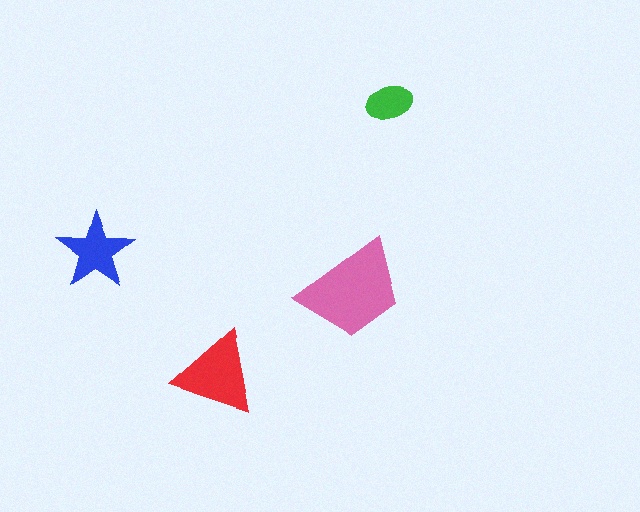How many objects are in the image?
There are 4 objects in the image.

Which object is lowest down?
The red triangle is bottommost.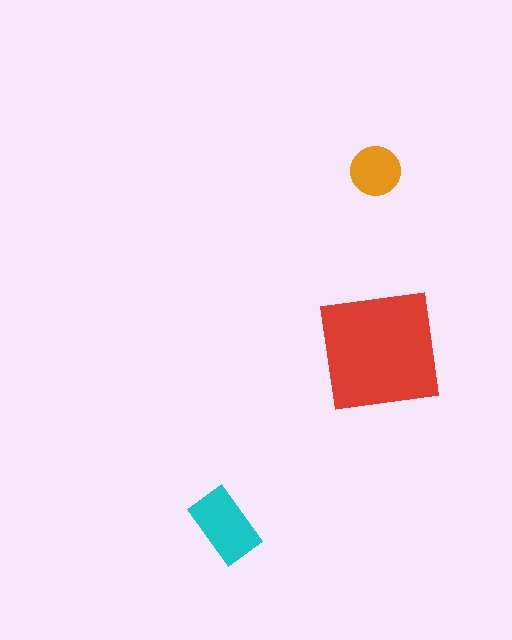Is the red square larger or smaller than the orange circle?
Larger.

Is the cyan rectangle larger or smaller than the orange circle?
Larger.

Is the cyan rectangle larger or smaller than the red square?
Smaller.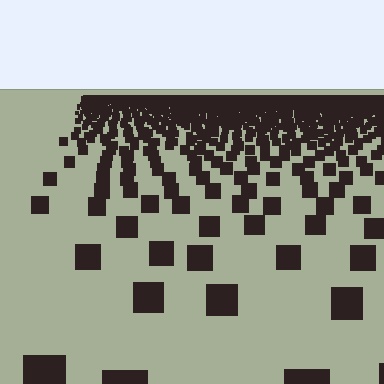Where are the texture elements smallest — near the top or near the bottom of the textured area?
Near the top.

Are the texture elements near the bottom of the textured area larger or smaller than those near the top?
Larger. Near the bottom, elements are closer to the viewer and appear at a bigger on-screen size.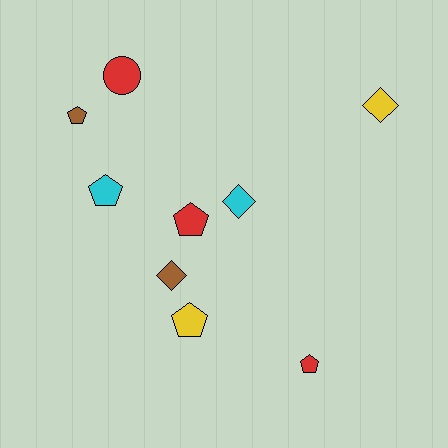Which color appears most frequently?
Red, with 3 objects.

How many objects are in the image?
There are 9 objects.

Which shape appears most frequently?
Pentagon, with 5 objects.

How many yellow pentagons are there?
There is 1 yellow pentagon.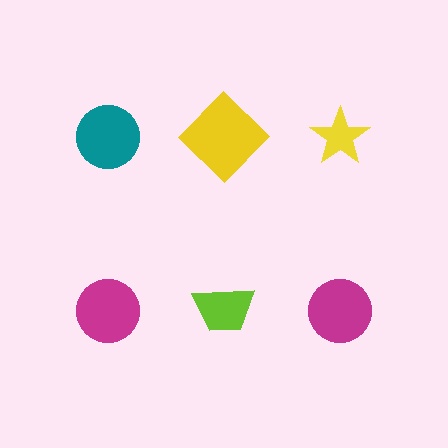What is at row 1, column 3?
A yellow star.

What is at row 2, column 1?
A magenta circle.